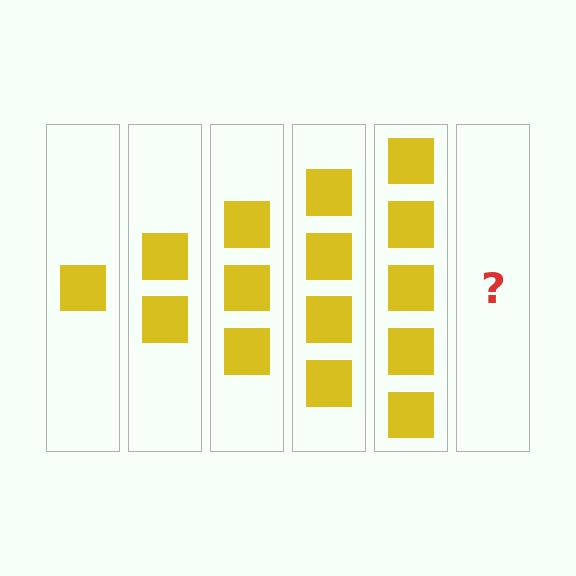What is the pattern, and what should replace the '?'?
The pattern is that each step adds one more square. The '?' should be 6 squares.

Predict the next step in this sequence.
The next step is 6 squares.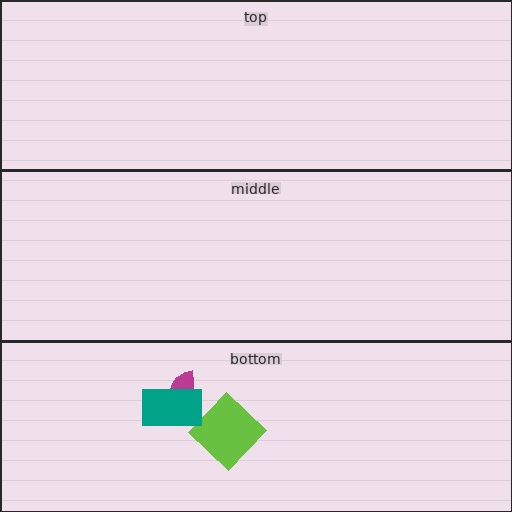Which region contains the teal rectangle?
The bottom region.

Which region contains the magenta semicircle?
The bottom region.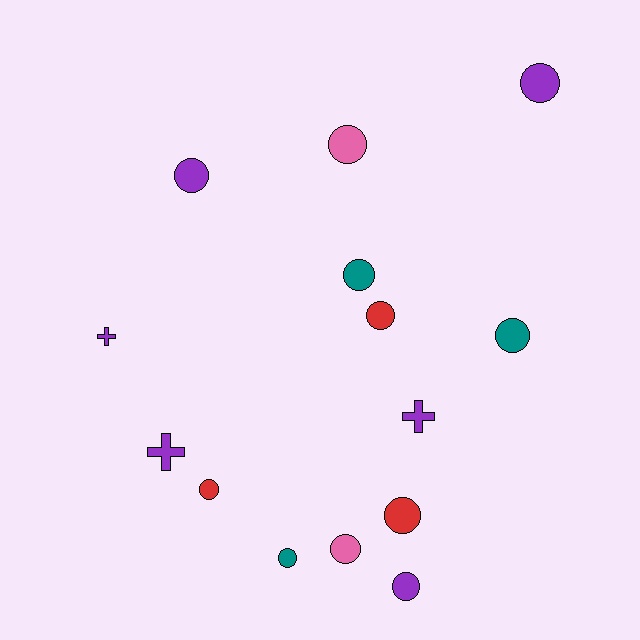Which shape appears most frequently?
Circle, with 11 objects.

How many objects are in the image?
There are 14 objects.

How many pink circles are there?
There are 2 pink circles.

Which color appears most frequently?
Purple, with 6 objects.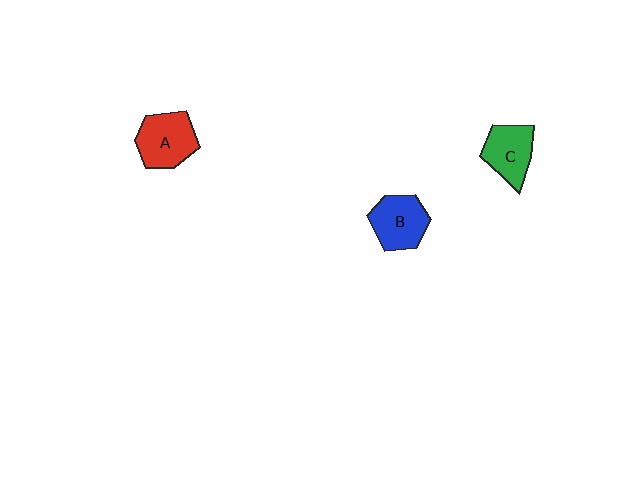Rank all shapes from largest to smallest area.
From largest to smallest: A (red), B (blue), C (green).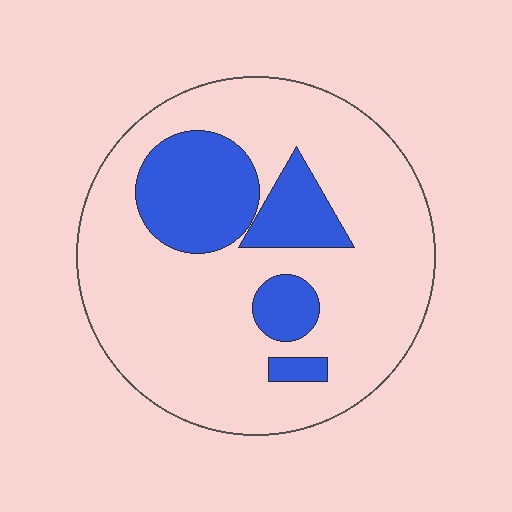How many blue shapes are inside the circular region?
4.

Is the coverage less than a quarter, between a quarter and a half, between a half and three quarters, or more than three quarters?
Less than a quarter.